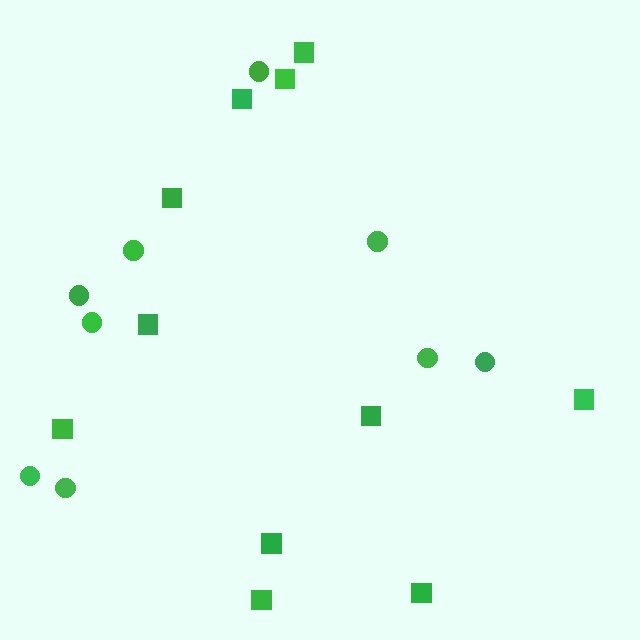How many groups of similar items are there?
There are 2 groups: one group of circles (9) and one group of squares (11).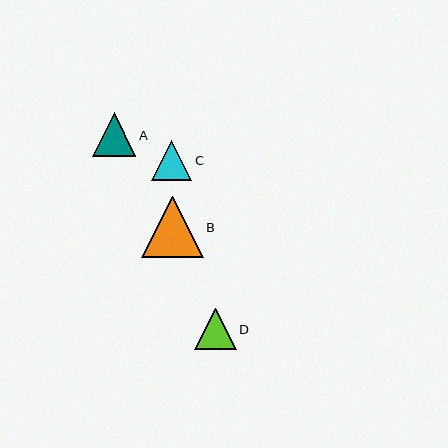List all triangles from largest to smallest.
From largest to smallest: B, A, D, C.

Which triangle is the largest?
Triangle B is the largest with a size of approximately 62 pixels.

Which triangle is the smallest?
Triangle C is the smallest with a size of approximately 41 pixels.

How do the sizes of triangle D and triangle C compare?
Triangle D and triangle C are approximately the same size.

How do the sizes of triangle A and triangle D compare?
Triangle A and triangle D are approximately the same size.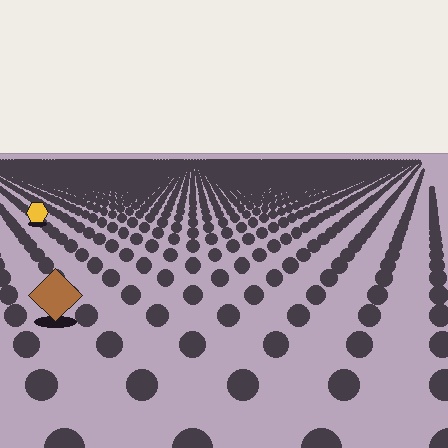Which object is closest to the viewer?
The brown diamond is closest. The texture marks near it are larger and more spread out.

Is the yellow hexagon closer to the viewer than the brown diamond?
No. The brown diamond is closer — you can tell from the texture gradient: the ground texture is coarser near it.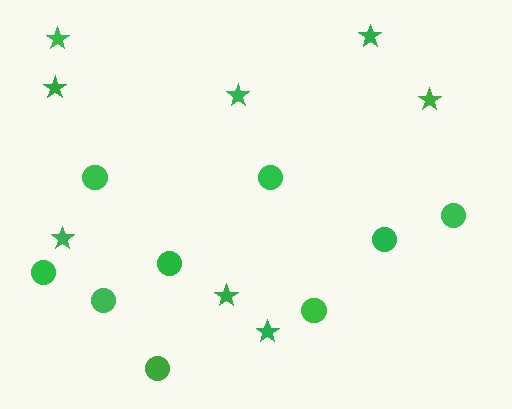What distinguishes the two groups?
There are 2 groups: one group of circles (9) and one group of stars (8).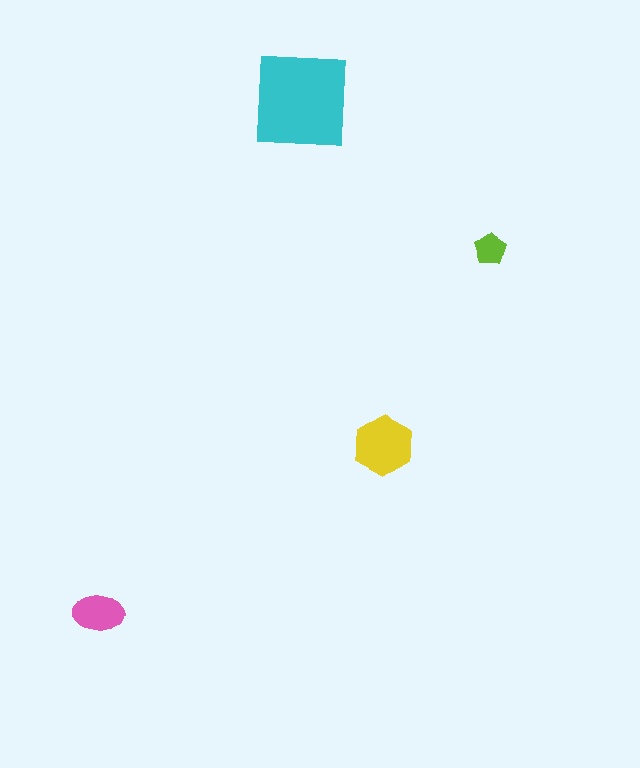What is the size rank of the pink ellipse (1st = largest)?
3rd.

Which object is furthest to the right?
The lime pentagon is rightmost.